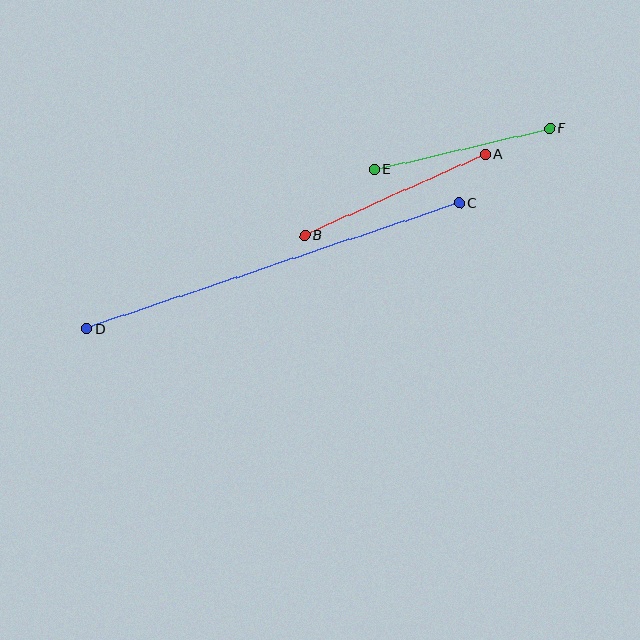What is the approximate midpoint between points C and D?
The midpoint is at approximately (273, 266) pixels.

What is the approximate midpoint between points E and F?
The midpoint is at approximately (462, 149) pixels.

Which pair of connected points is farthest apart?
Points C and D are farthest apart.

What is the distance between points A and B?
The distance is approximately 198 pixels.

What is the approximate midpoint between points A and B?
The midpoint is at approximately (395, 195) pixels.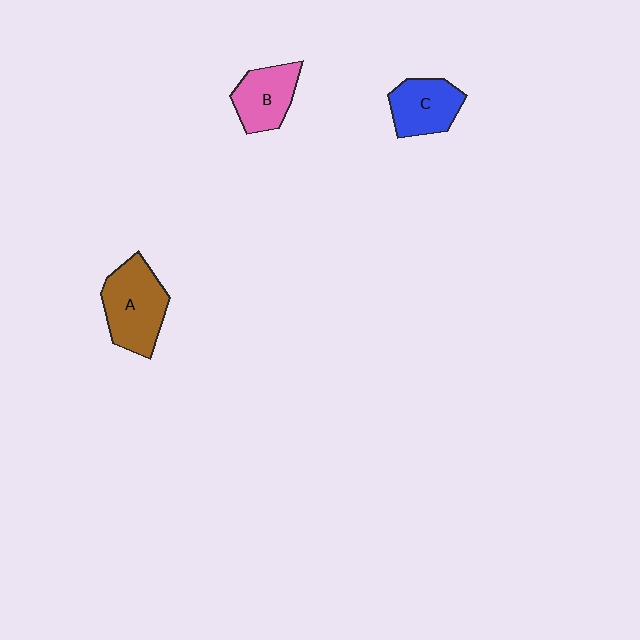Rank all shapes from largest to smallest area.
From largest to smallest: A (brown), C (blue), B (pink).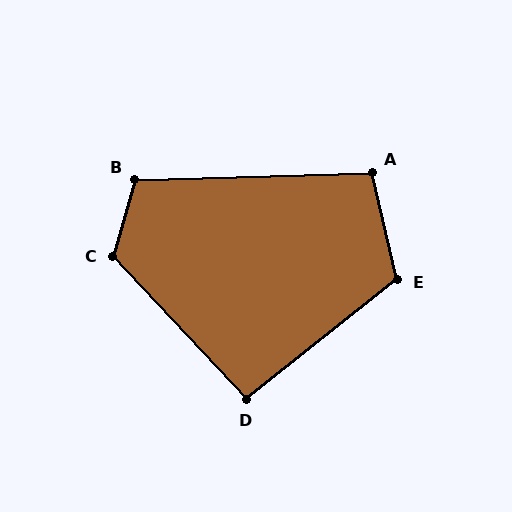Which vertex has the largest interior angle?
C, at approximately 121 degrees.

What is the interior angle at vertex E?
Approximately 115 degrees (obtuse).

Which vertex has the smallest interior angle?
D, at approximately 95 degrees.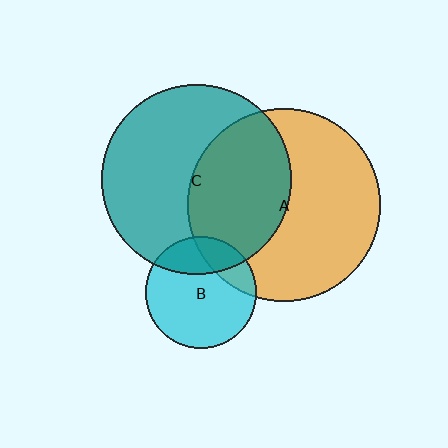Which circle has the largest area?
Circle A (orange).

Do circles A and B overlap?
Yes.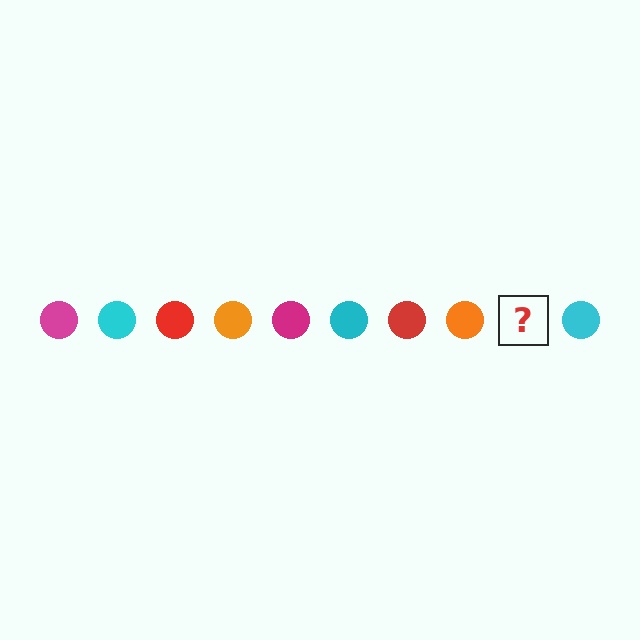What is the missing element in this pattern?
The missing element is a magenta circle.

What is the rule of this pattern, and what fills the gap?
The rule is that the pattern cycles through magenta, cyan, red, orange circles. The gap should be filled with a magenta circle.